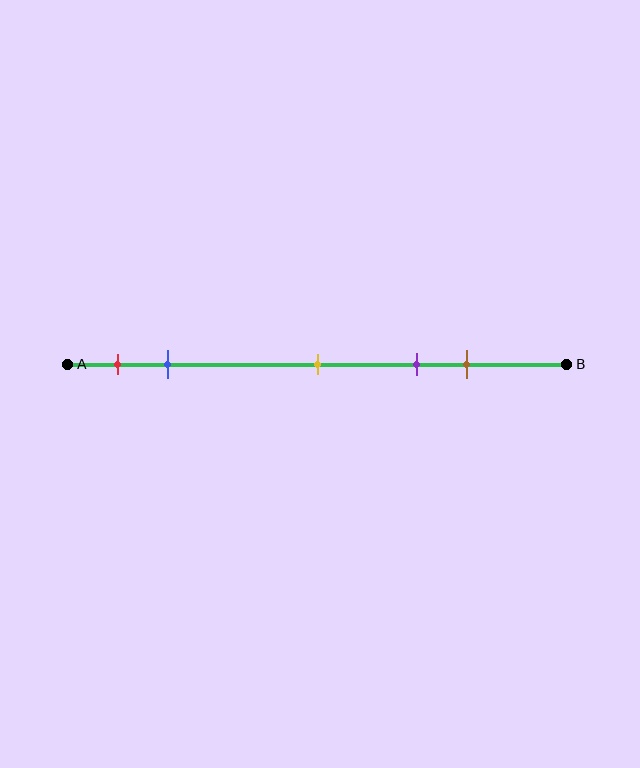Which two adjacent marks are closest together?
The red and blue marks are the closest adjacent pair.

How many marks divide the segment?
There are 5 marks dividing the segment.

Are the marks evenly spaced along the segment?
No, the marks are not evenly spaced.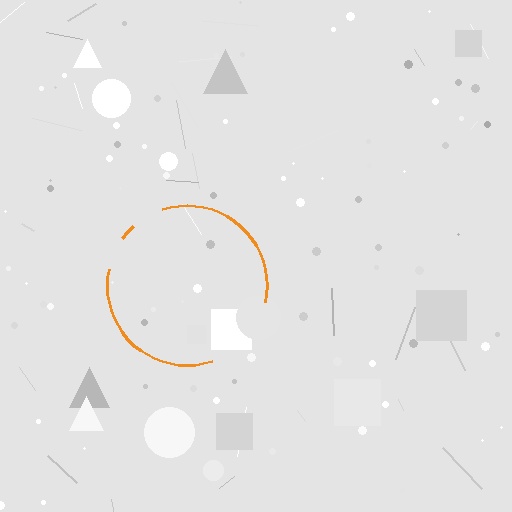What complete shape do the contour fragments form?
The contour fragments form a circle.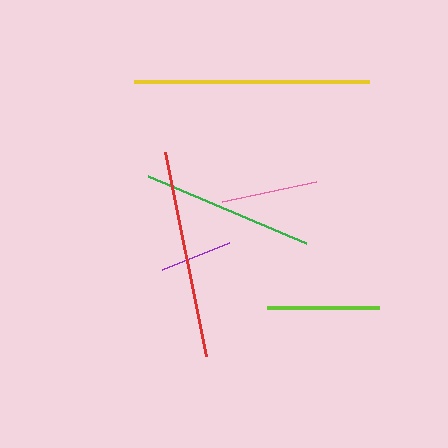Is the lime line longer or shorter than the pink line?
The lime line is longer than the pink line.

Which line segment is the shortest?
The purple line is the shortest at approximately 73 pixels.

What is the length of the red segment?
The red segment is approximately 207 pixels long.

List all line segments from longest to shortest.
From longest to shortest: yellow, red, green, lime, pink, purple.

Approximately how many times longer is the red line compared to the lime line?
The red line is approximately 1.9 times the length of the lime line.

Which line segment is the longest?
The yellow line is the longest at approximately 235 pixels.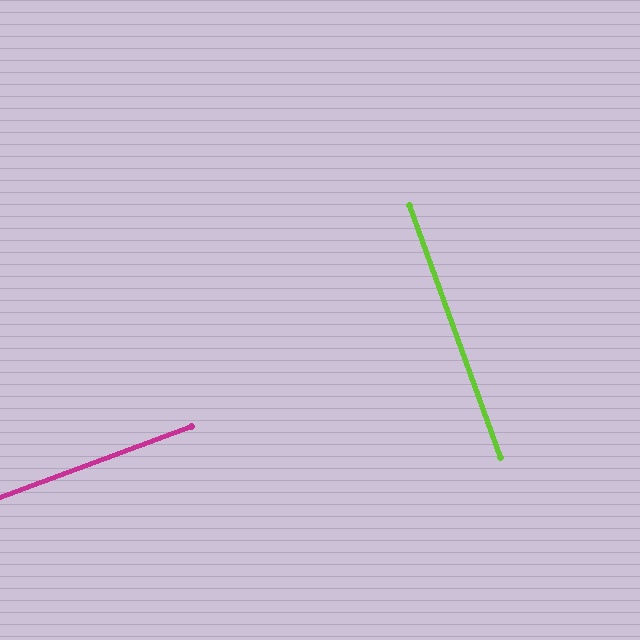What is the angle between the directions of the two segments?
Approximately 90 degrees.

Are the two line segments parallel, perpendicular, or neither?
Perpendicular — they meet at approximately 90°.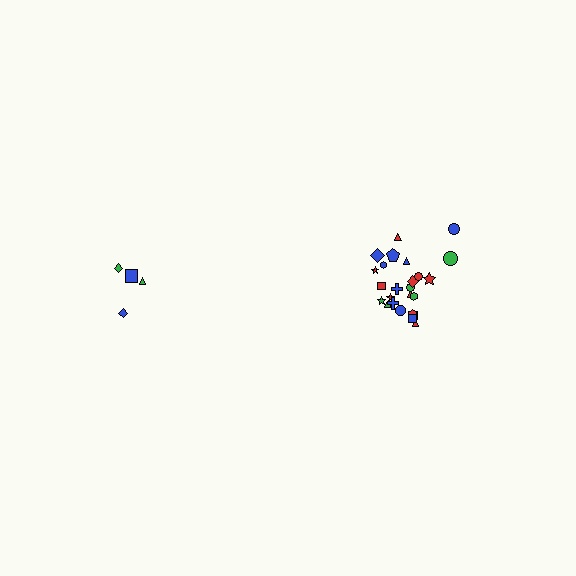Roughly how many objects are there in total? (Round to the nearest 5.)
Roughly 30 objects in total.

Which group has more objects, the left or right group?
The right group.